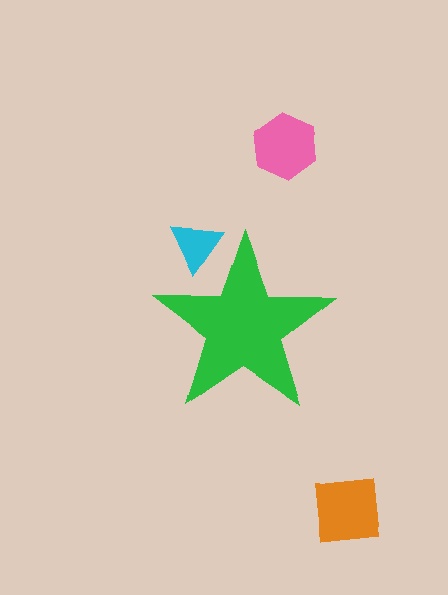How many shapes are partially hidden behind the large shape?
1 shape is partially hidden.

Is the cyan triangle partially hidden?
Yes, the cyan triangle is partially hidden behind the green star.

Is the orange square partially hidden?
No, the orange square is fully visible.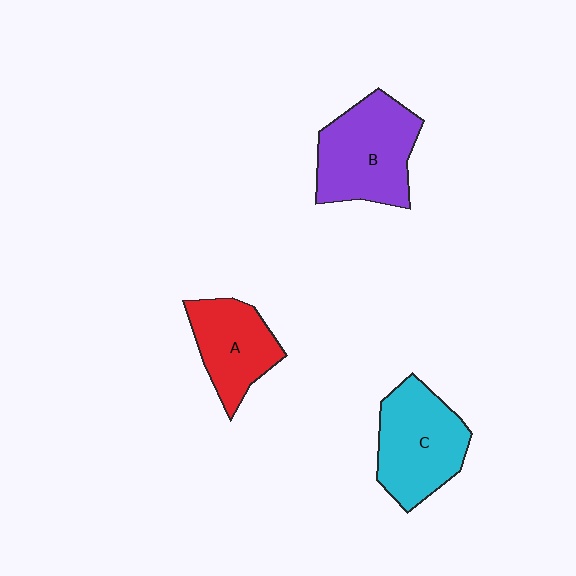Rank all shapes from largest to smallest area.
From largest to smallest: B (purple), C (cyan), A (red).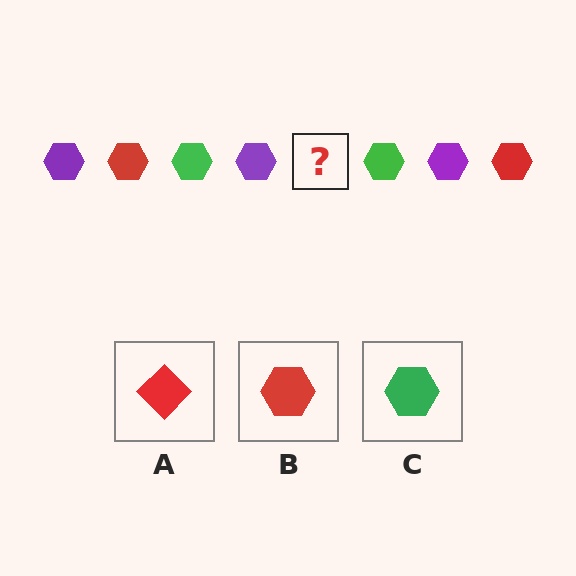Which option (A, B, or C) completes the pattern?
B.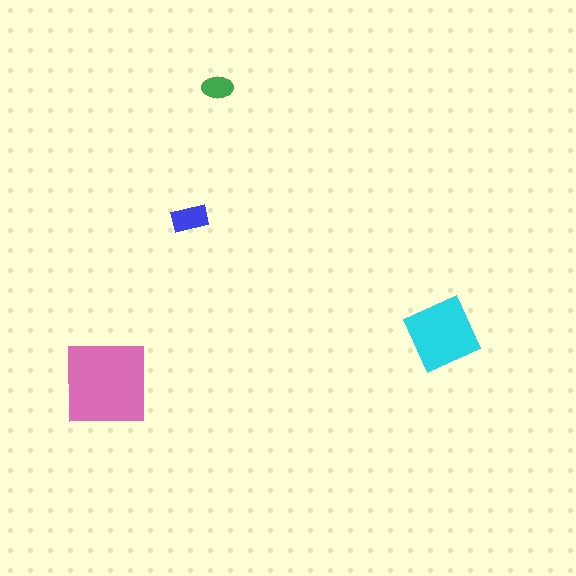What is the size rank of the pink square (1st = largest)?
1st.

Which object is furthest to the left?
The pink square is leftmost.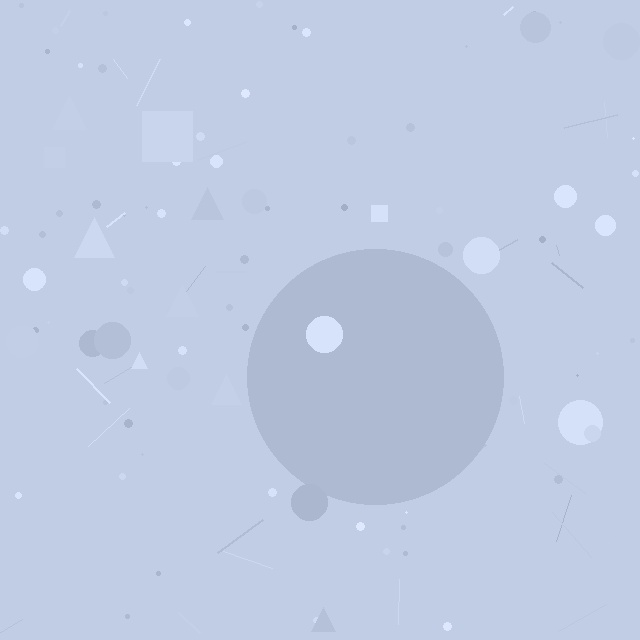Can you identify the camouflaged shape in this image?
The camouflaged shape is a circle.